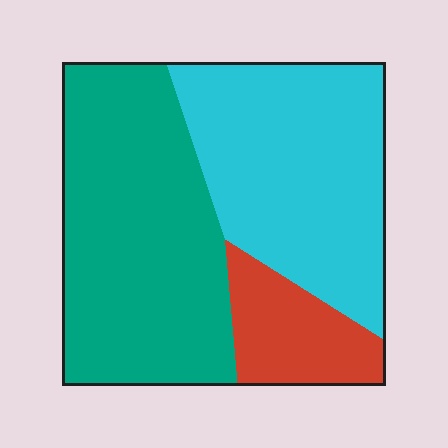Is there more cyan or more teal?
Teal.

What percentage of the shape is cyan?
Cyan takes up between a quarter and a half of the shape.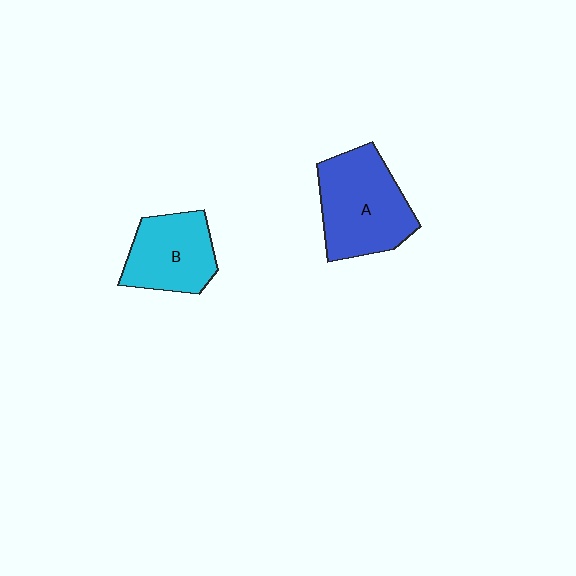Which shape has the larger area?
Shape A (blue).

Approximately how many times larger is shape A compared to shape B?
Approximately 1.3 times.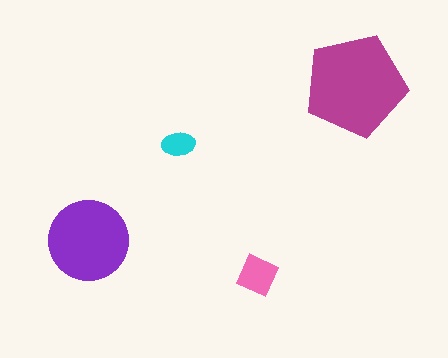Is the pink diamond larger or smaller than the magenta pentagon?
Smaller.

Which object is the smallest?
The cyan ellipse.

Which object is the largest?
The magenta pentagon.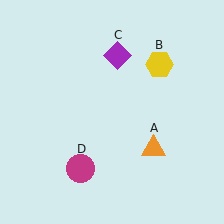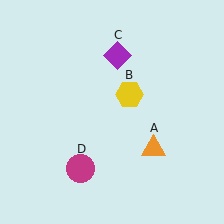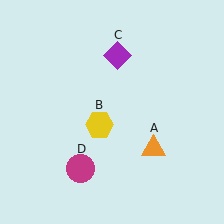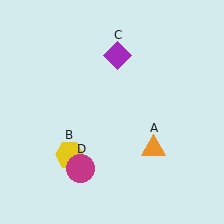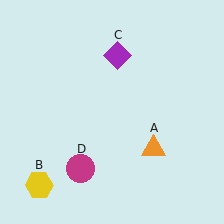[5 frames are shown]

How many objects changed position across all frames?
1 object changed position: yellow hexagon (object B).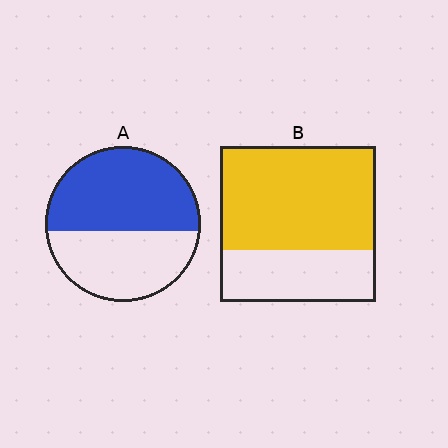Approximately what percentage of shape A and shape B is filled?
A is approximately 55% and B is approximately 65%.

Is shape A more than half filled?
Yes.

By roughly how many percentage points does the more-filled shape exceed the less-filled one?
By roughly 10 percentage points (B over A).